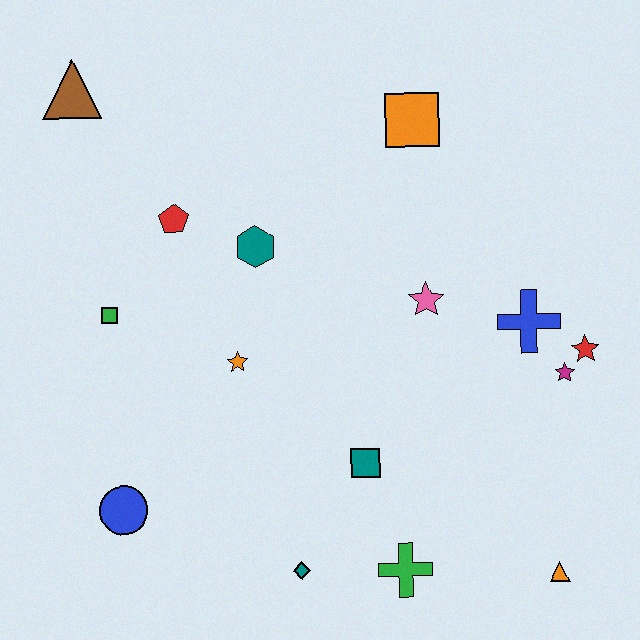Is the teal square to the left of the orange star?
No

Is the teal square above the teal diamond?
Yes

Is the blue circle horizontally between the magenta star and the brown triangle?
Yes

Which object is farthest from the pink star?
The brown triangle is farthest from the pink star.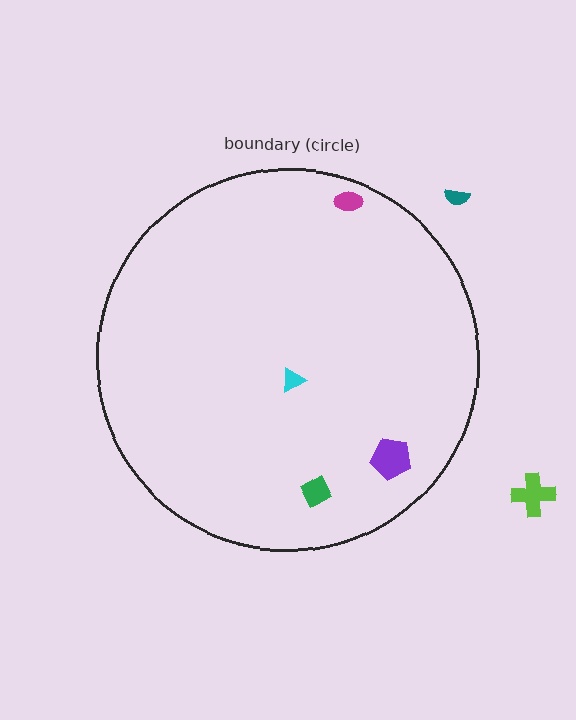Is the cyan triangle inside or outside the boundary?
Inside.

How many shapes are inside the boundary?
4 inside, 2 outside.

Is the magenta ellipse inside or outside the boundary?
Inside.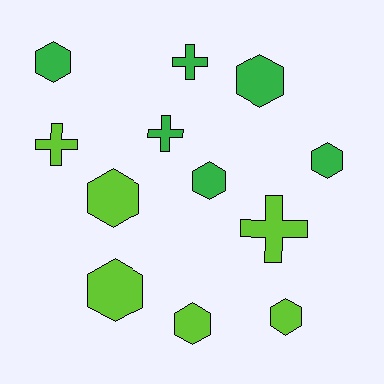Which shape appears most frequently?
Hexagon, with 8 objects.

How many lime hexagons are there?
There are 4 lime hexagons.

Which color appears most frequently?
Green, with 6 objects.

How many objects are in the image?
There are 12 objects.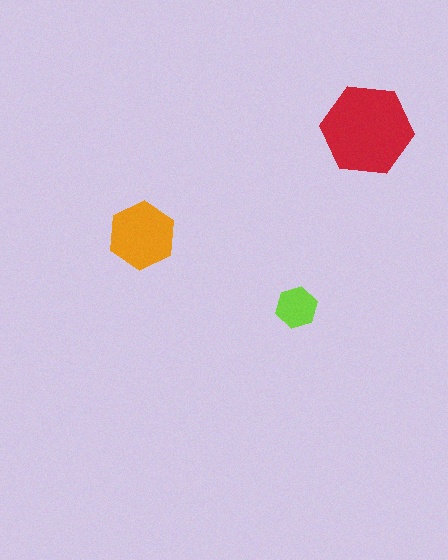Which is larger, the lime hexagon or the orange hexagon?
The orange one.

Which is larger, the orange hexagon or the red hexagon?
The red one.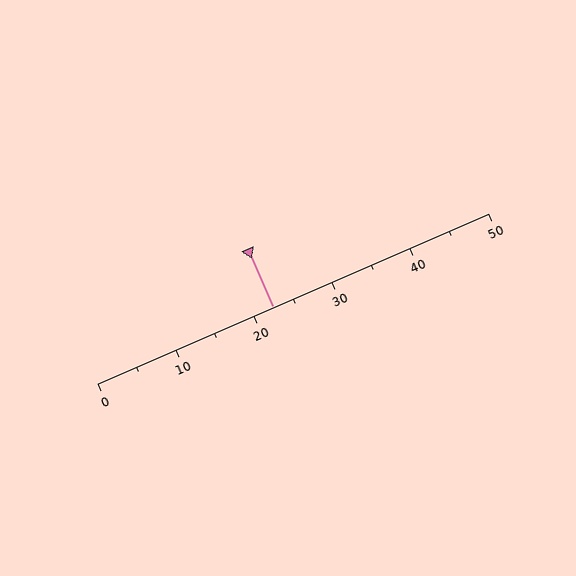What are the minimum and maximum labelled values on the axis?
The axis runs from 0 to 50.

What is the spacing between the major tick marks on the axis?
The major ticks are spaced 10 apart.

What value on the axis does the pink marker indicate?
The marker indicates approximately 22.5.